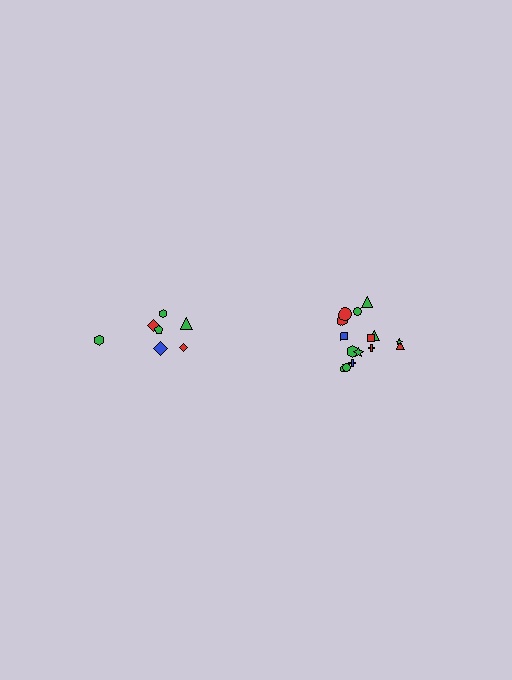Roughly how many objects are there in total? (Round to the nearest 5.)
Roughly 20 objects in total.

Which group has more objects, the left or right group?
The right group.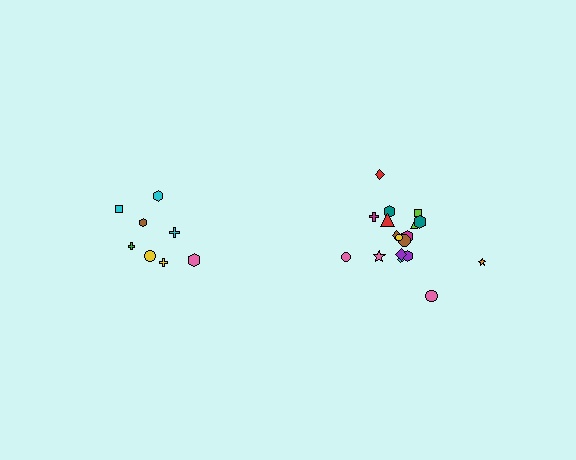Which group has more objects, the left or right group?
The right group.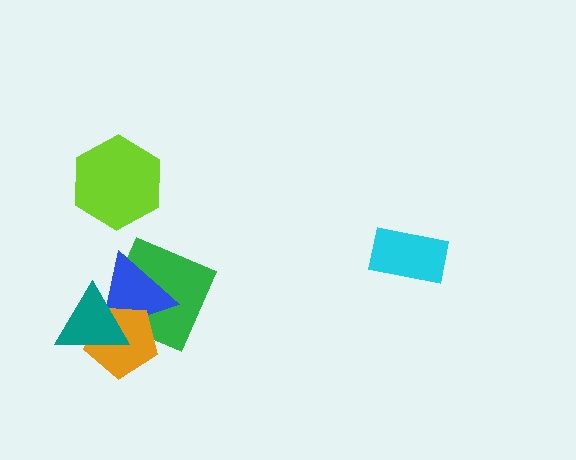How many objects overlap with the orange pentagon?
3 objects overlap with the orange pentagon.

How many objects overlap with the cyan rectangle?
0 objects overlap with the cyan rectangle.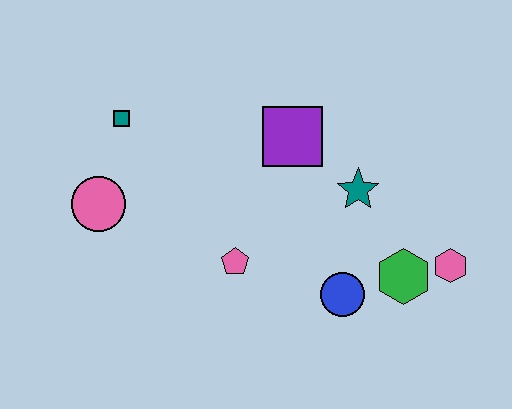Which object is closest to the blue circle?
The green hexagon is closest to the blue circle.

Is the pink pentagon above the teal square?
No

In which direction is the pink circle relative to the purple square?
The pink circle is to the left of the purple square.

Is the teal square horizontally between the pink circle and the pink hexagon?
Yes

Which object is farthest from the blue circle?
The teal square is farthest from the blue circle.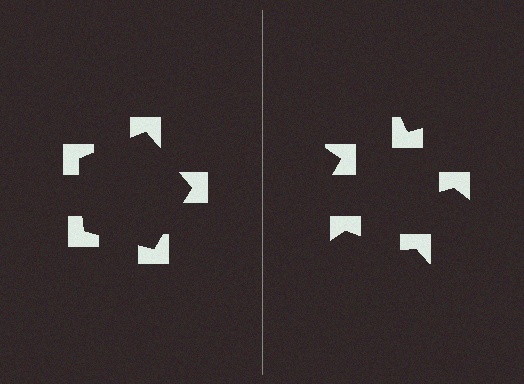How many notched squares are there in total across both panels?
10 — 5 on each side.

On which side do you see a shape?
An illusory pentagon appears on the left side. On the right side the wedge cuts are rotated, so no coherent shape forms.